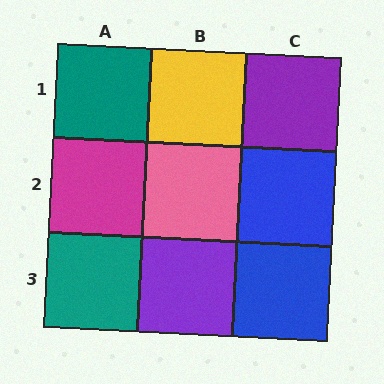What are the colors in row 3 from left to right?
Teal, purple, blue.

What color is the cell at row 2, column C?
Blue.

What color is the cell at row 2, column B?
Pink.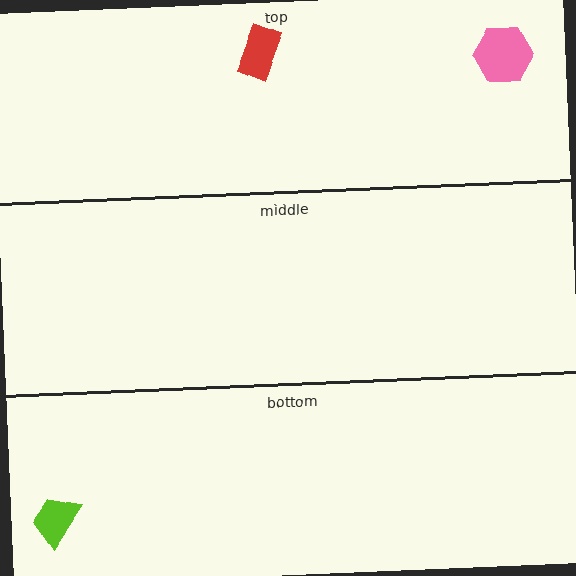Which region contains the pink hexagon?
The top region.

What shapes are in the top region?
The pink hexagon, the red rectangle.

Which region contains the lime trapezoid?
The bottom region.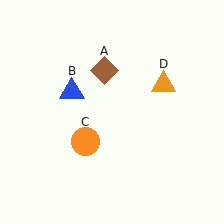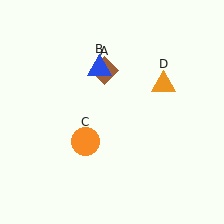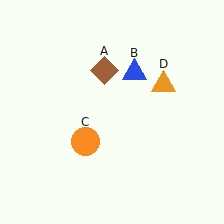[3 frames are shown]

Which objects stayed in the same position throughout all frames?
Brown diamond (object A) and orange circle (object C) and orange triangle (object D) remained stationary.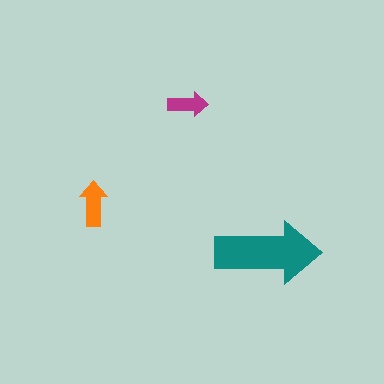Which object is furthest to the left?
The orange arrow is leftmost.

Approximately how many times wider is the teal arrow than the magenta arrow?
About 2.5 times wider.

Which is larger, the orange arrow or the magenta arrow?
The orange one.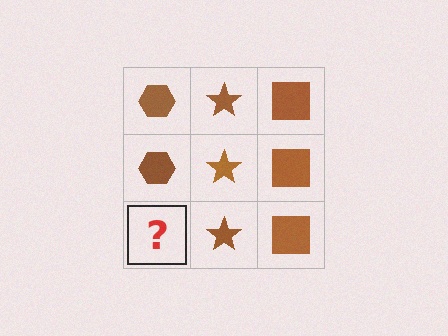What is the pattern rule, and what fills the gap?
The rule is that each column has a consistent shape. The gap should be filled with a brown hexagon.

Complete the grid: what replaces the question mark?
The question mark should be replaced with a brown hexagon.